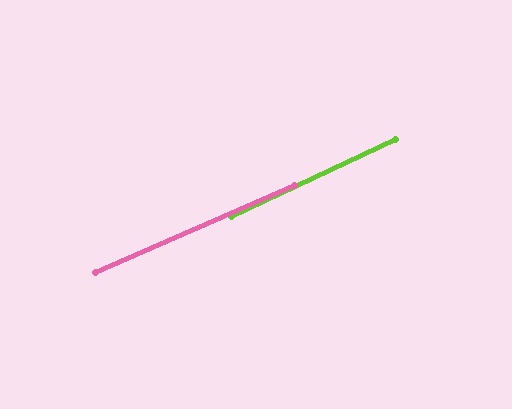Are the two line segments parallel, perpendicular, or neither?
Parallel — their directions differ by only 1.4°.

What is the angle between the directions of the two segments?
Approximately 1 degree.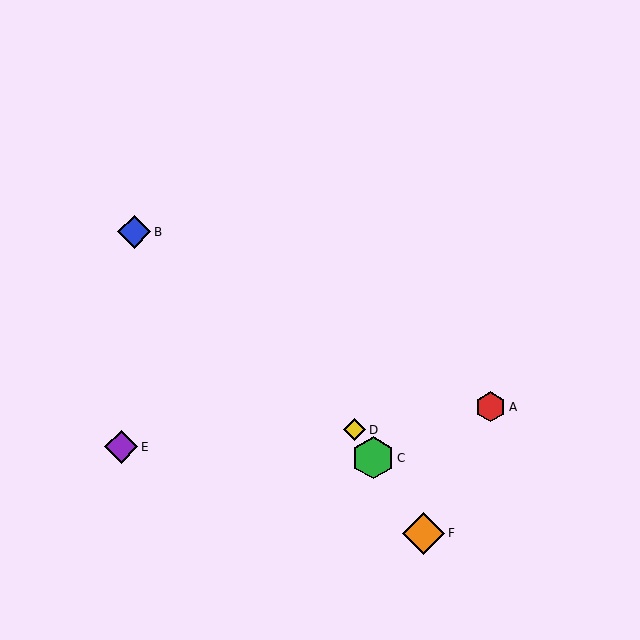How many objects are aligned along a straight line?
3 objects (C, D, F) are aligned along a straight line.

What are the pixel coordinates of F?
Object F is at (424, 533).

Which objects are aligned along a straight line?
Objects C, D, F are aligned along a straight line.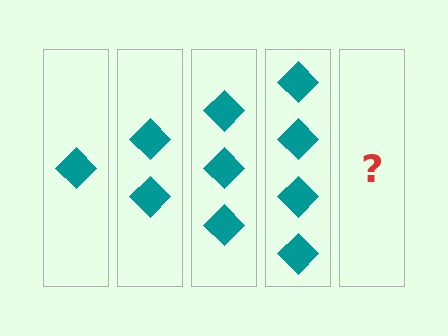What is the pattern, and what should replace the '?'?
The pattern is that each step adds one more diamond. The '?' should be 5 diamonds.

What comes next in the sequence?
The next element should be 5 diamonds.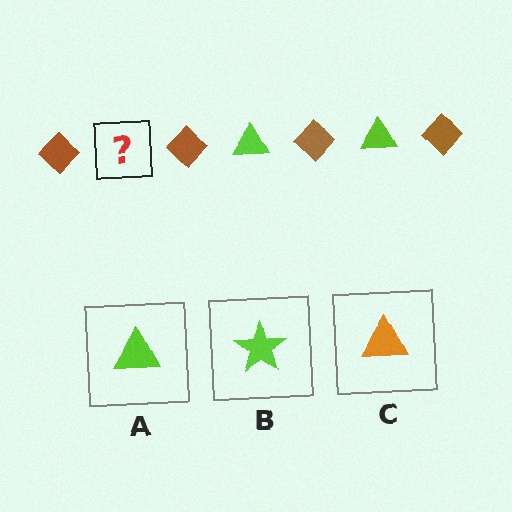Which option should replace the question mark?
Option A.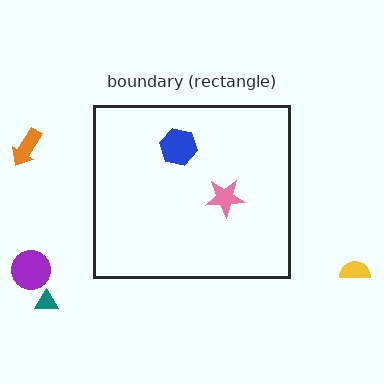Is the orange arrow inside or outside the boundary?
Outside.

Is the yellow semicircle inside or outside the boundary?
Outside.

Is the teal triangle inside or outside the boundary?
Outside.